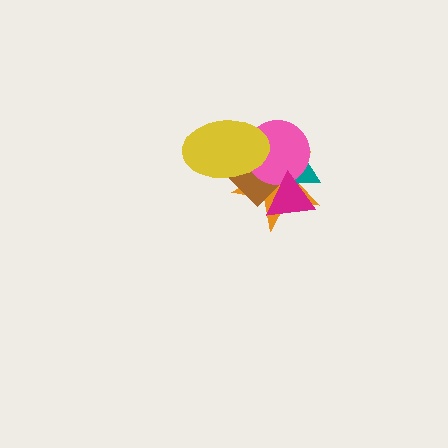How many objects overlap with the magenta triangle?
4 objects overlap with the magenta triangle.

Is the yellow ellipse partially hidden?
No, no other shape covers it.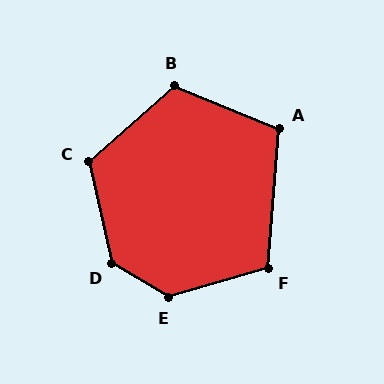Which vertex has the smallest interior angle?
A, at approximately 108 degrees.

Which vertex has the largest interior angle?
E, at approximately 133 degrees.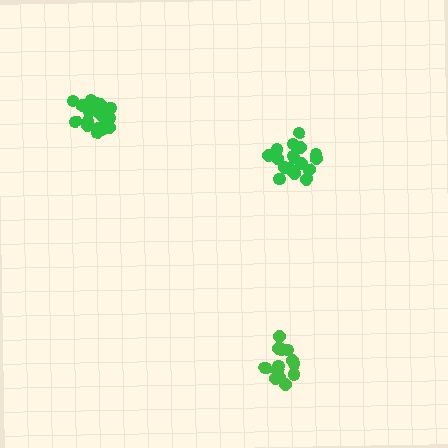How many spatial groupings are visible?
There are 3 spatial groupings.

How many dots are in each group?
Group 1: 17 dots, Group 2: 14 dots, Group 3: 17 dots (48 total).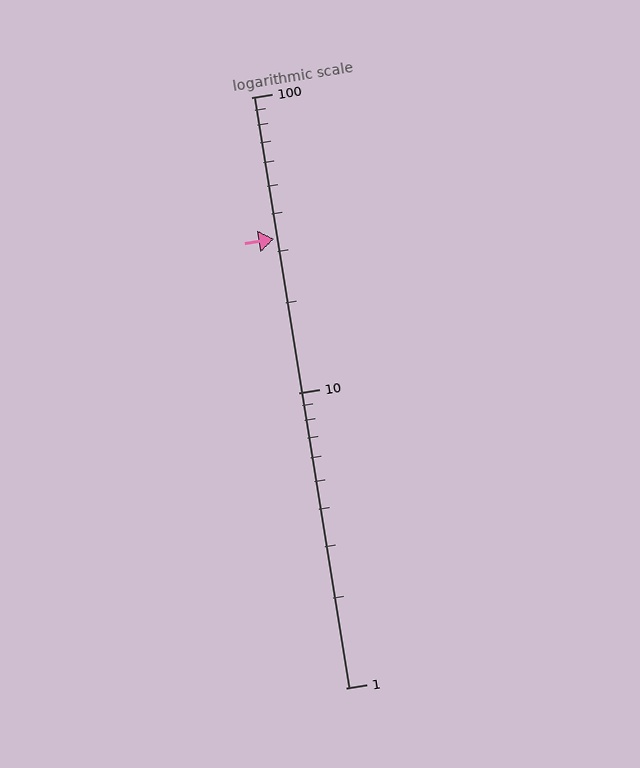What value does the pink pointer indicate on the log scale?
The pointer indicates approximately 33.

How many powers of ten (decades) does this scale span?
The scale spans 2 decades, from 1 to 100.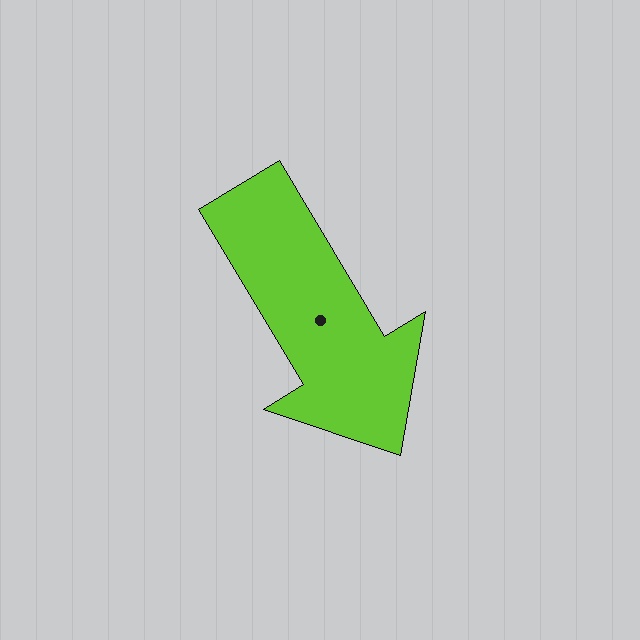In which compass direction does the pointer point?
Southeast.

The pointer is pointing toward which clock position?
Roughly 5 o'clock.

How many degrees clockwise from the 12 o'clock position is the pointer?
Approximately 149 degrees.